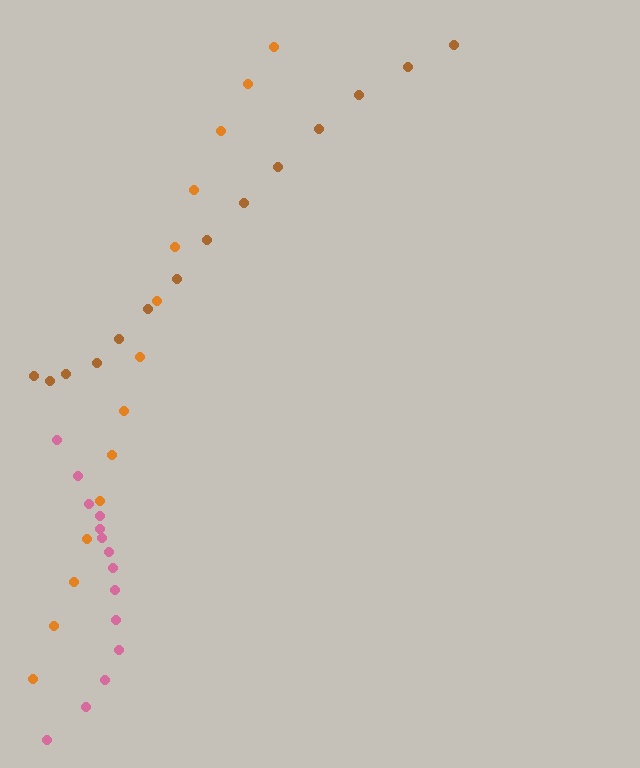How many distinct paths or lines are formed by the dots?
There are 3 distinct paths.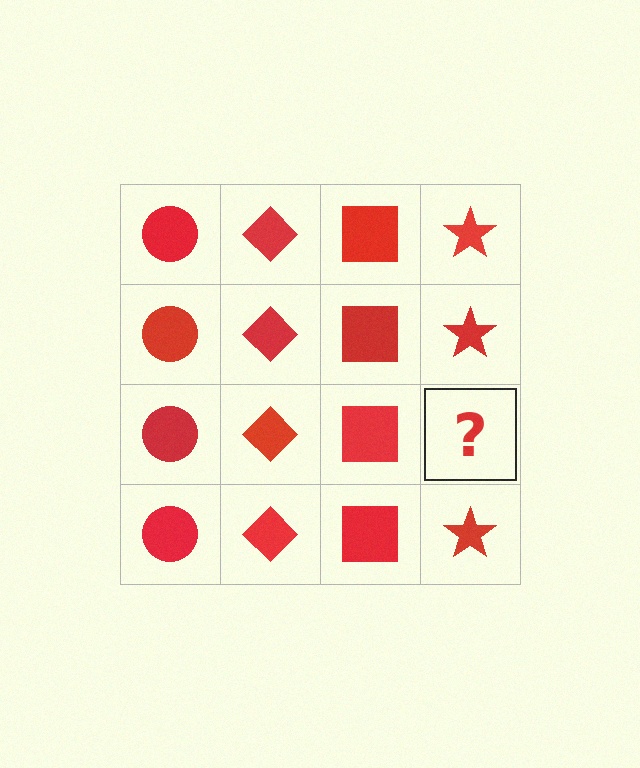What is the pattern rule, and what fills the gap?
The rule is that each column has a consistent shape. The gap should be filled with a red star.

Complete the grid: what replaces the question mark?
The question mark should be replaced with a red star.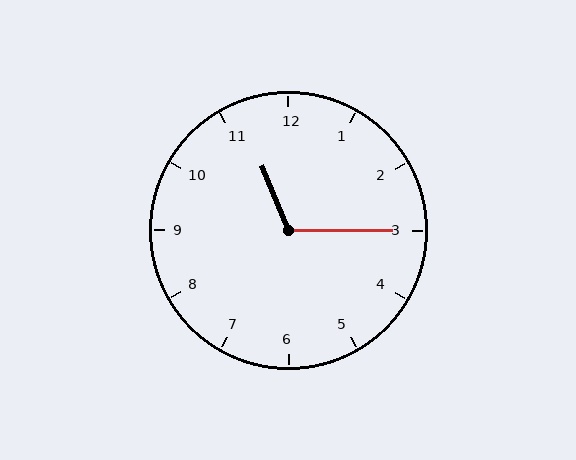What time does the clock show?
11:15.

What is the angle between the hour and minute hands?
Approximately 112 degrees.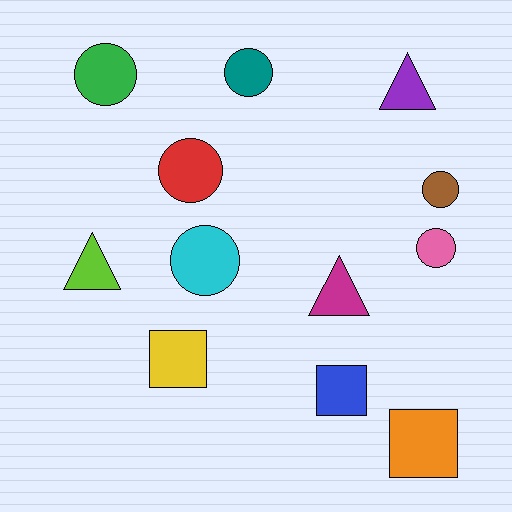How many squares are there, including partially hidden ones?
There are 3 squares.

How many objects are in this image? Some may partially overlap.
There are 12 objects.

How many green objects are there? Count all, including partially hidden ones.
There is 1 green object.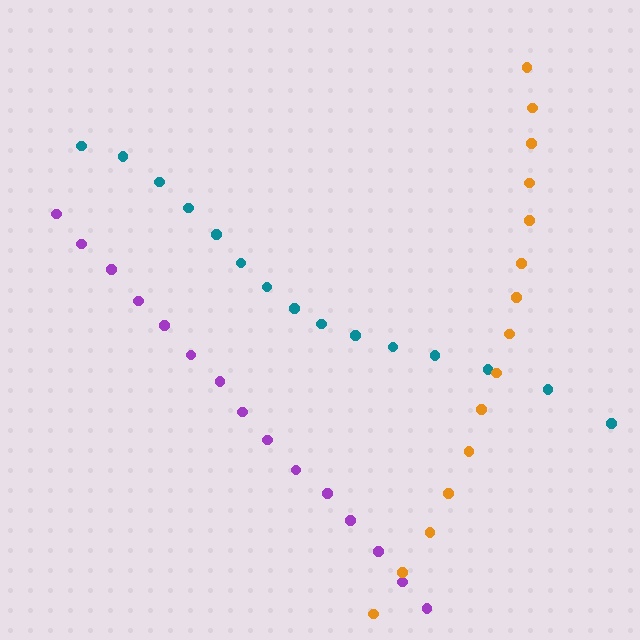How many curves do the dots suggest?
There are 3 distinct paths.